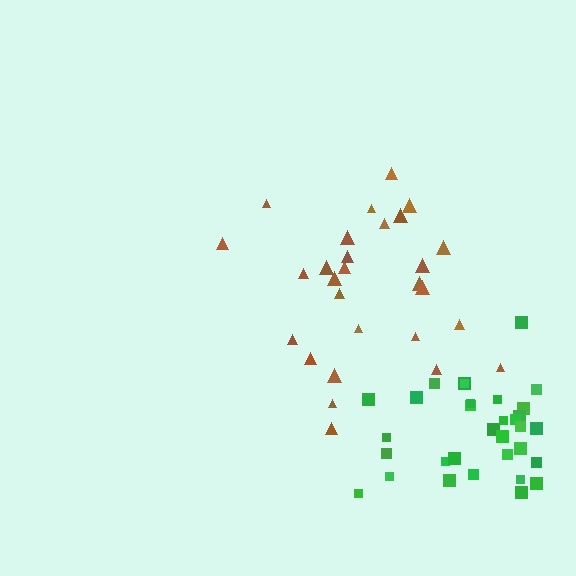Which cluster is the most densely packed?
Green.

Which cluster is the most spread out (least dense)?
Brown.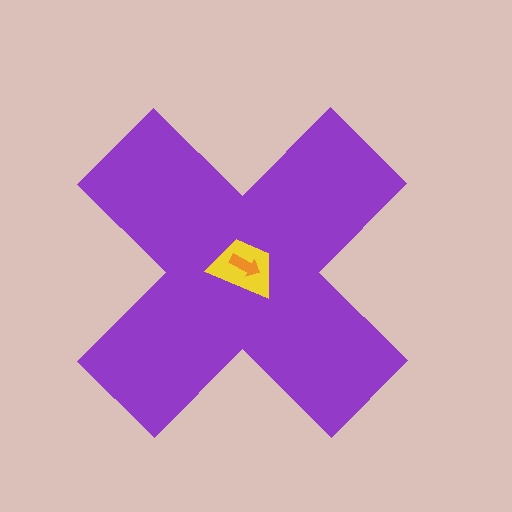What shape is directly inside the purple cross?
The yellow trapezoid.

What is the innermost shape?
The orange arrow.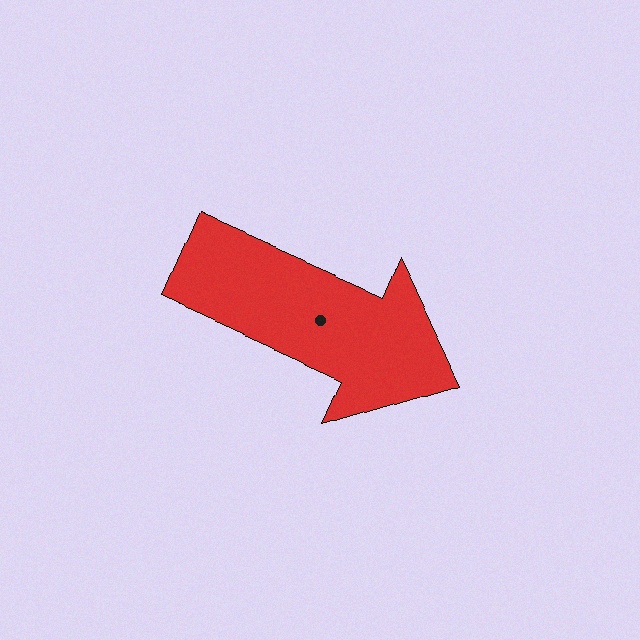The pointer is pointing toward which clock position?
Roughly 4 o'clock.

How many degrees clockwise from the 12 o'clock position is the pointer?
Approximately 114 degrees.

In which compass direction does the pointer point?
Southeast.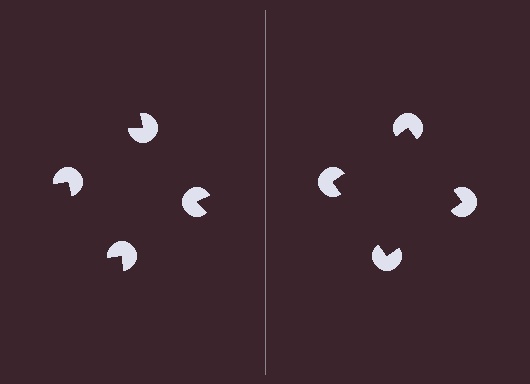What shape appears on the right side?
An illusory square.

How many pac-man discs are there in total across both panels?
8 — 4 on each side.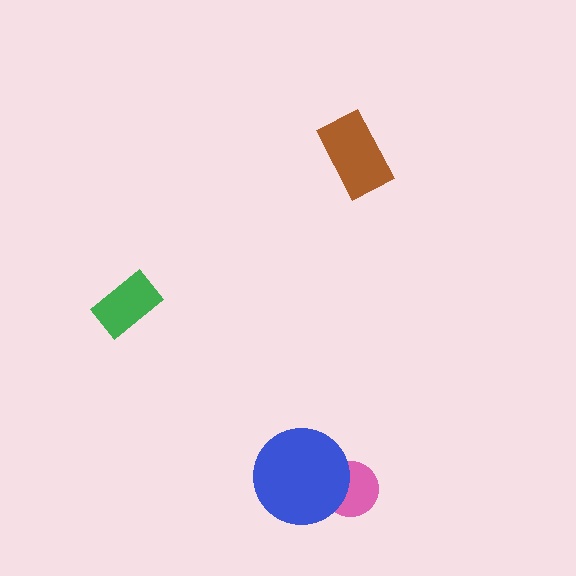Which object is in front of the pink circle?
The blue circle is in front of the pink circle.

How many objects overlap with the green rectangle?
0 objects overlap with the green rectangle.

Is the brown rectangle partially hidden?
No, no other shape covers it.